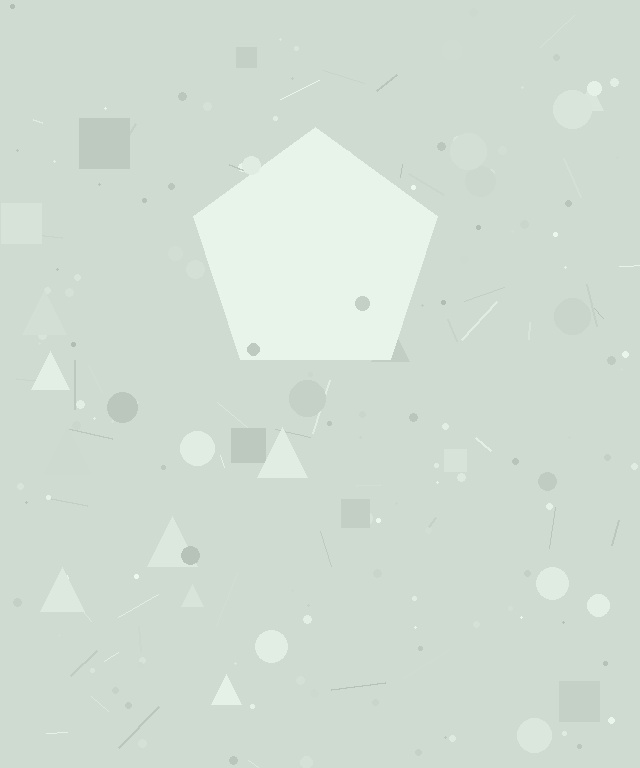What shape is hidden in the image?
A pentagon is hidden in the image.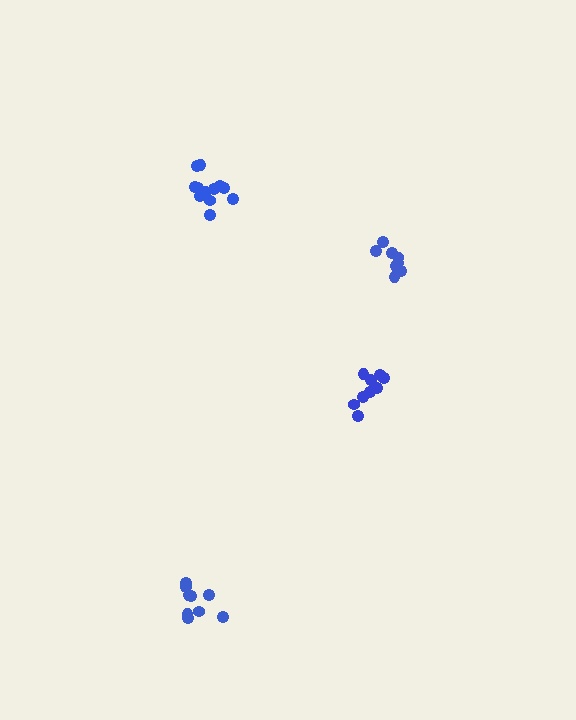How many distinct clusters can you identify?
There are 4 distinct clusters.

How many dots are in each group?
Group 1: 8 dots, Group 2: 9 dots, Group 3: 12 dots, Group 4: 9 dots (38 total).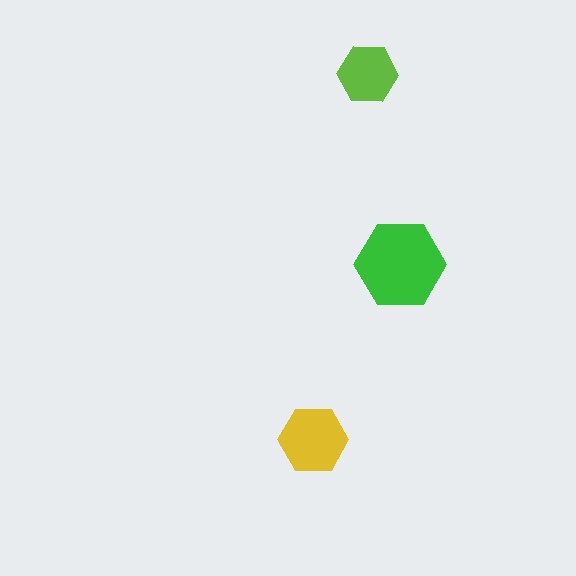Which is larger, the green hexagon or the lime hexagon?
The green one.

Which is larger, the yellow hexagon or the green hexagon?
The green one.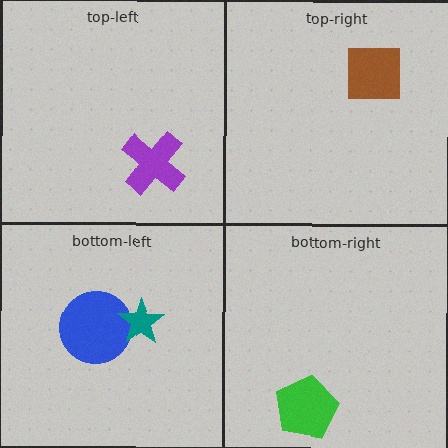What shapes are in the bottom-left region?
The blue circle, the teal star.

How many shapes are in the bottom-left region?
2.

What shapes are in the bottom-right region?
The green pentagon.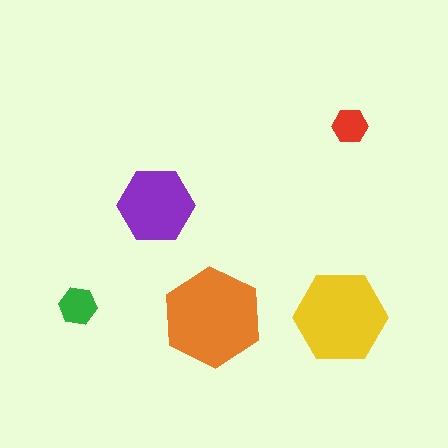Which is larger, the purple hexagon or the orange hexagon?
The orange one.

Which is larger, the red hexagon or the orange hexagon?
The orange one.